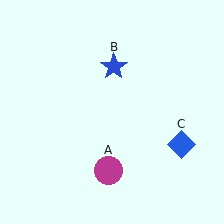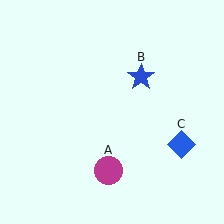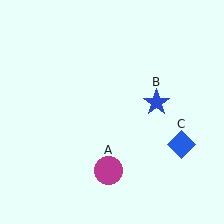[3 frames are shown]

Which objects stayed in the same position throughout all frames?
Magenta circle (object A) and blue diamond (object C) remained stationary.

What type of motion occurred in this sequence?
The blue star (object B) rotated clockwise around the center of the scene.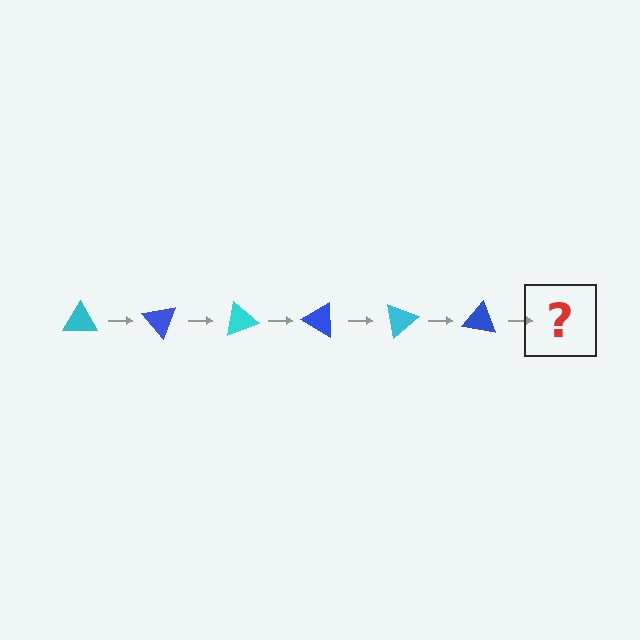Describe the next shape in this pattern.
It should be a cyan triangle, rotated 300 degrees from the start.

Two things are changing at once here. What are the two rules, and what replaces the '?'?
The two rules are that it rotates 50 degrees each step and the color cycles through cyan and blue. The '?' should be a cyan triangle, rotated 300 degrees from the start.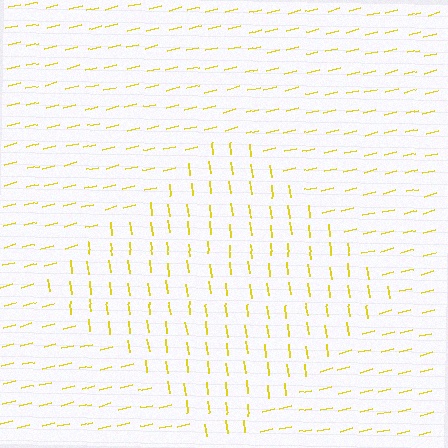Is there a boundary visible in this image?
Yes, there is a texture boundary formed by a change in line orientation.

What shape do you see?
I see a diamond.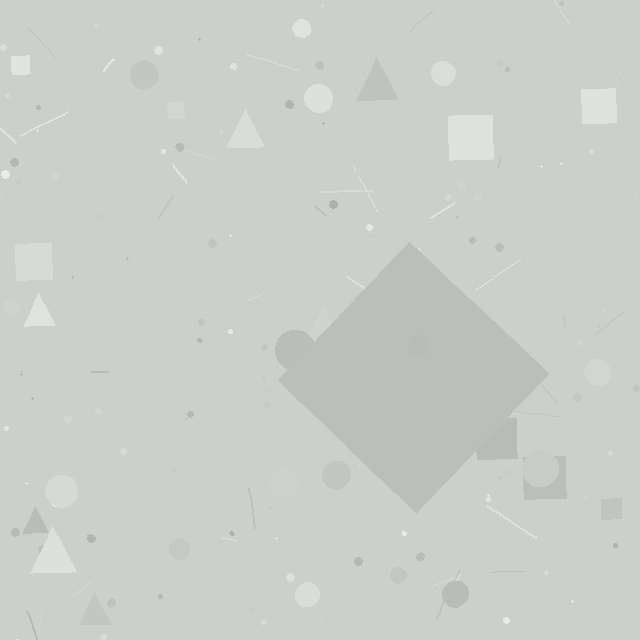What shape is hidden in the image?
A diamond is hidden in the image.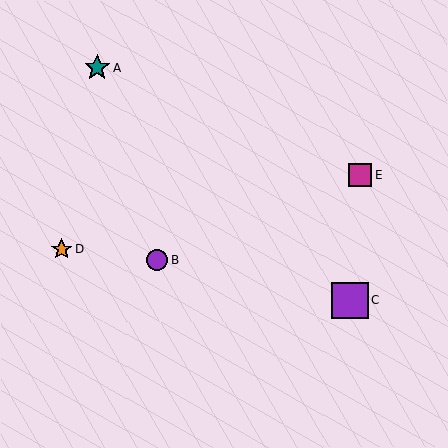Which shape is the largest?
The purple square (labeled C) is the largest.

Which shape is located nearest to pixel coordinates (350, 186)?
The magenta square (labeled E) at (360, 175) is nearest to that location.